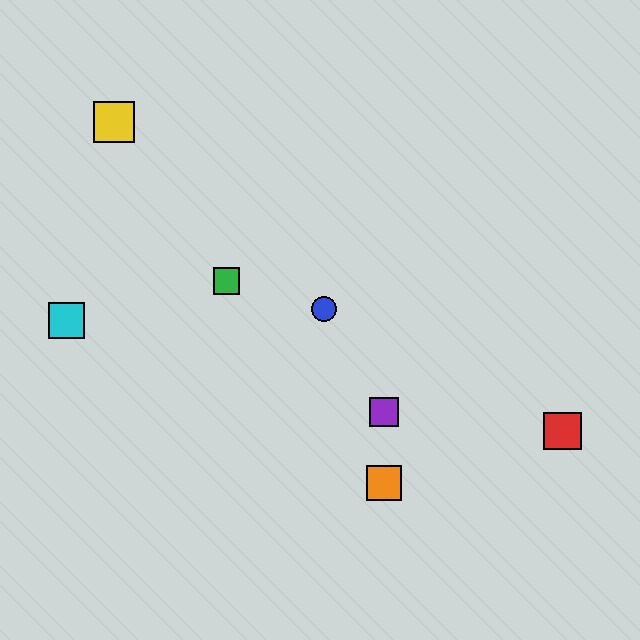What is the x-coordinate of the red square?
The red square is at x≈562.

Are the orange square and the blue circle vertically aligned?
No, the orange square is at x≈384 and the blue circle is at x≈324.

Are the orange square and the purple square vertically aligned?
Yes, both are at x≈384.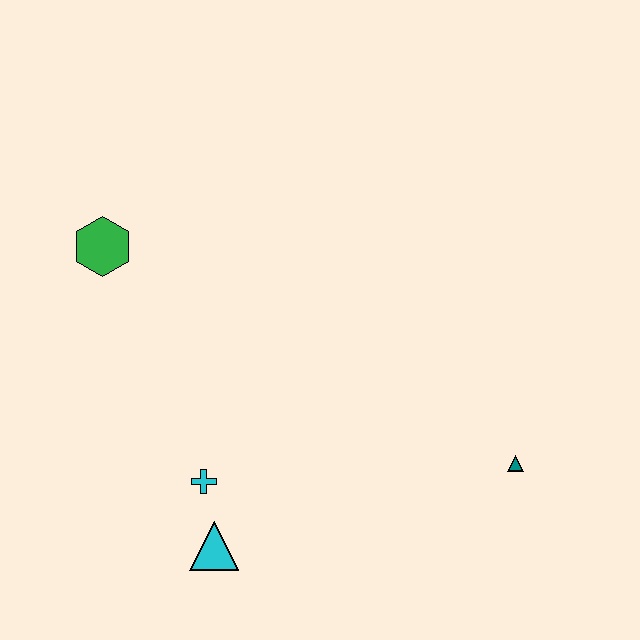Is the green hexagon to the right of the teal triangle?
No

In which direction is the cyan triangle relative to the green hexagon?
The cyan triangle is below the green hexagon.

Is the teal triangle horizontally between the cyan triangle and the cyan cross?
No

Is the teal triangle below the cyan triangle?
No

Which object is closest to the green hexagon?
The cyan cross is closest to the green hexagon.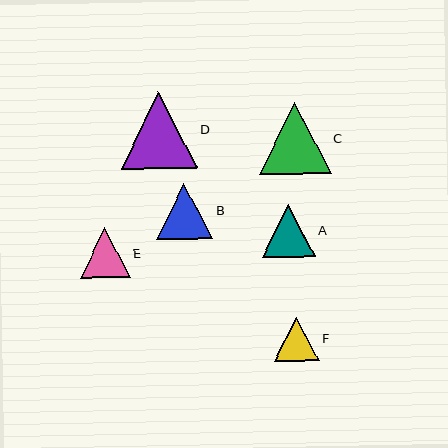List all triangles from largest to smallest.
From largest to smallest: D, C, B, A, E, F.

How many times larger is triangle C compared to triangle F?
Triangle C is approximately 1.6 times the size of triangle F.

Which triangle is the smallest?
Triangle F is the smallest with a size of approximately 45 pixels.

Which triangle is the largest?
Triangle D is the largest with a size of approximately 76 pixels.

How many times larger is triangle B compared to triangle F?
Triangle B is approximately 1.3 times the size of triangle F.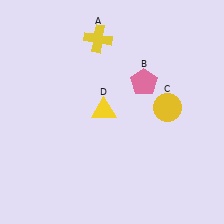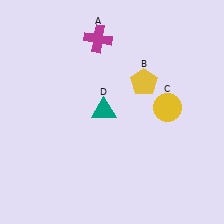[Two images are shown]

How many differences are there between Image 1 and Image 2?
There are 3 differences between the two images.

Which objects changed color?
A changed from yellow to magenta. B changed from pink to yellow. D changed from yellow to teal.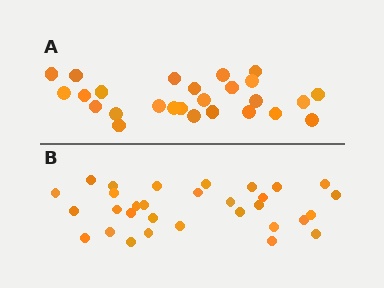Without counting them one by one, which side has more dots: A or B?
Region B (the bottom region) has more dots.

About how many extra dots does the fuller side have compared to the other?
Region B has about 5 more dots than region A.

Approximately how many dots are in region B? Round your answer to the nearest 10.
About 30 dots. (The exact count is 31, which rounds to 30.)